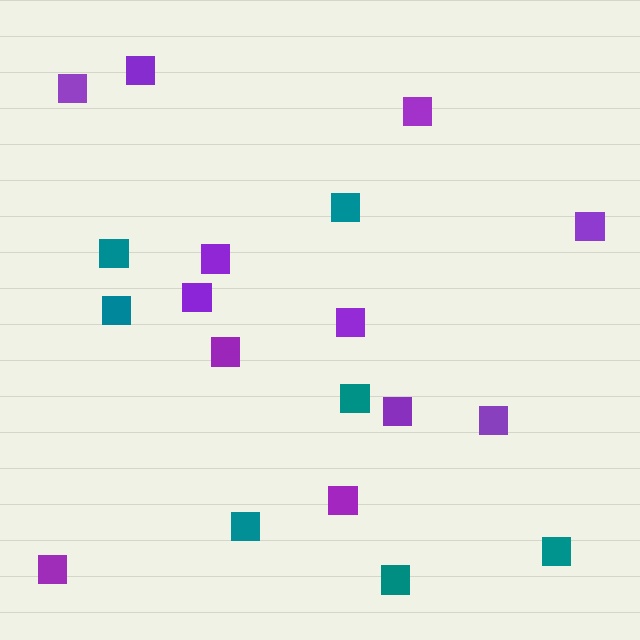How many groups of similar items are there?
There are 2 groups: one group of purple squares (12) and one group of teal squares (7).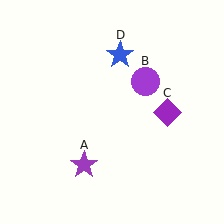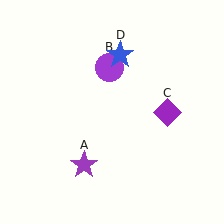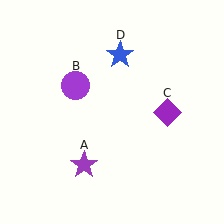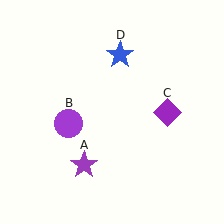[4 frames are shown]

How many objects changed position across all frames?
1 object changed position: purple circle (object B).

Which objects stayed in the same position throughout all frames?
Purple star (object A) and purple diamond (object C) and blue star (object D) remained stationary.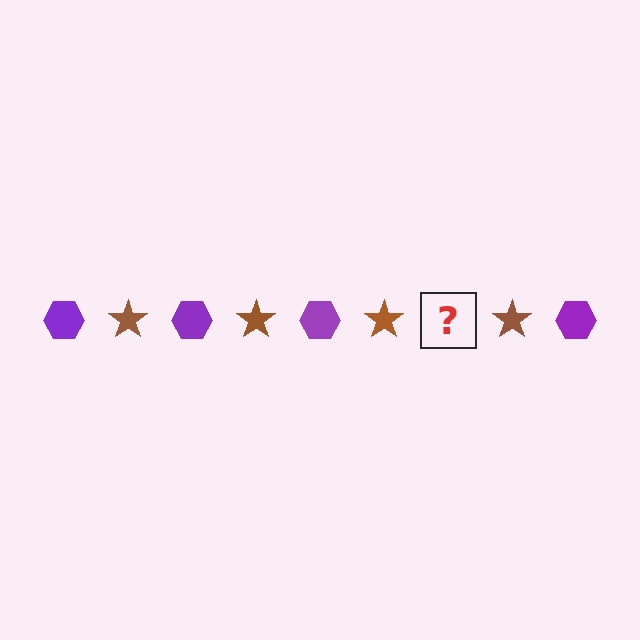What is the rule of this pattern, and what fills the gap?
The rule is that the pattern alternates between purple hexagon and brown star. The gap should be filled with a purple hexagon.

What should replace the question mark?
The question mark should be replaced with a purple hexagon.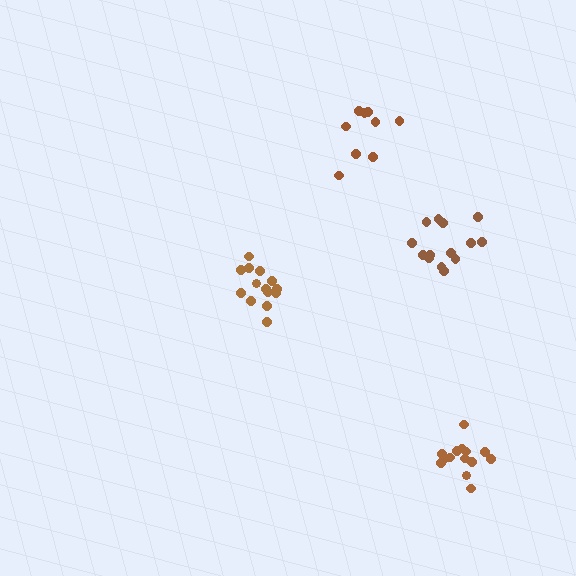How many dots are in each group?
Group 1: 14 dots, Group 2: 14 dots, Group 3: 14 dots, Group 4: 9 dots (51 total).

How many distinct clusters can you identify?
There are 4 distinct clusters.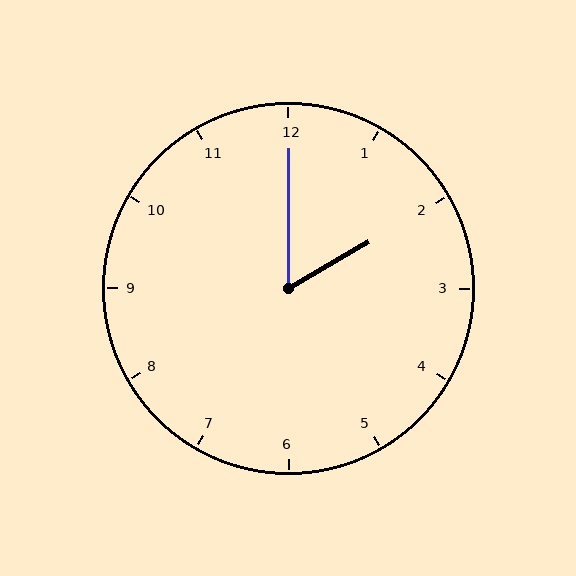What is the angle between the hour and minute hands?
Approximately 60 degrees.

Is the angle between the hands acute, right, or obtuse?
It is acute.